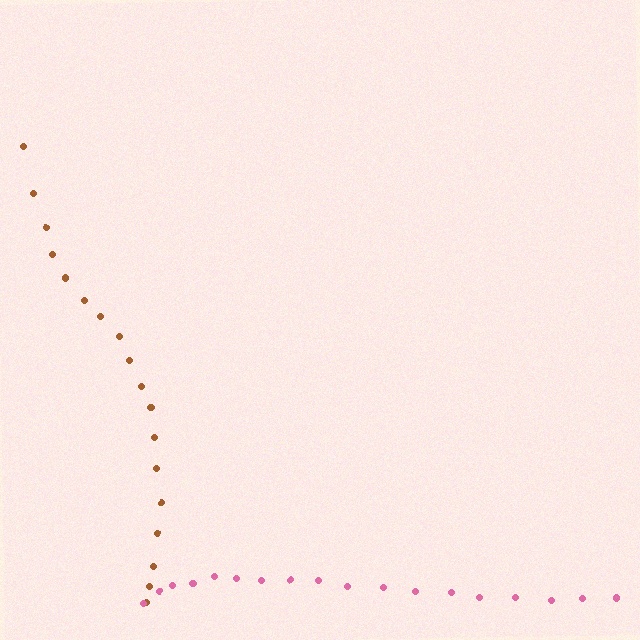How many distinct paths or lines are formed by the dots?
There are 2 distinct paths.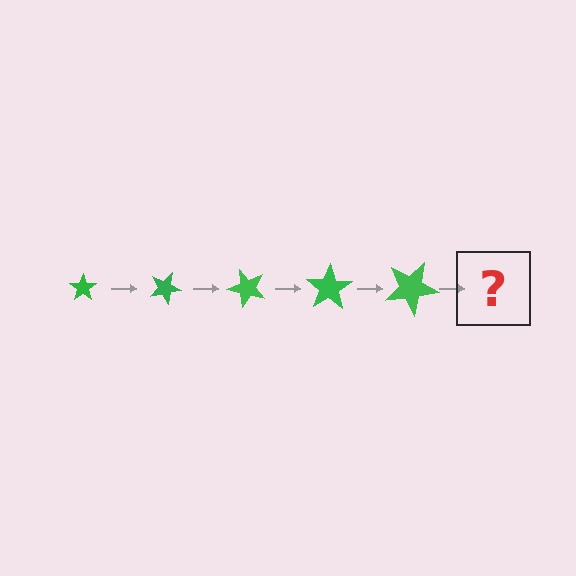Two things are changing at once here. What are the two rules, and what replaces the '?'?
The two rules are that the star grows larger each step and it rotates 25 degrees each step. The '?' should be a star, larger than the previous one and rotated 125 degrees from the start.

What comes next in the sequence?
The next element should be a star, larger than the previous one and rotated 125 degrees from the start.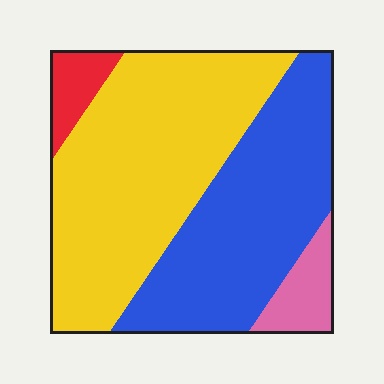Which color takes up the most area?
Yellow, at roughly 50%.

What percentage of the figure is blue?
Blue covers 39% of the figure.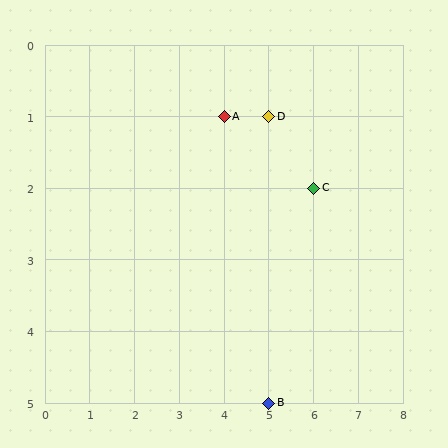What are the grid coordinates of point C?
Point C is at grid coordinates (6, 2).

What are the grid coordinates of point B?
Point B is at grid coordinates (5, 5).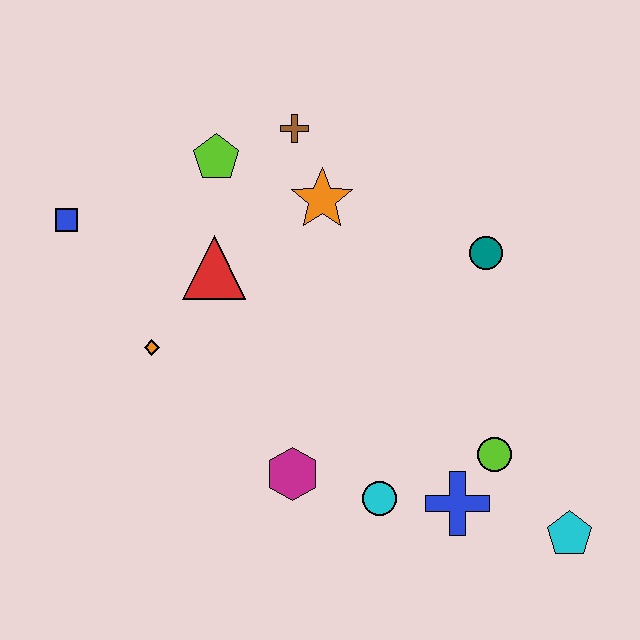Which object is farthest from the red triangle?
The cyan pentagon is farthest from the red triangle.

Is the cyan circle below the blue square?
Yes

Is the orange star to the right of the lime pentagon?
Yes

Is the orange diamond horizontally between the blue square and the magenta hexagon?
Yes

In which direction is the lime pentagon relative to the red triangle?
The lime pentagon is above the red triangle.